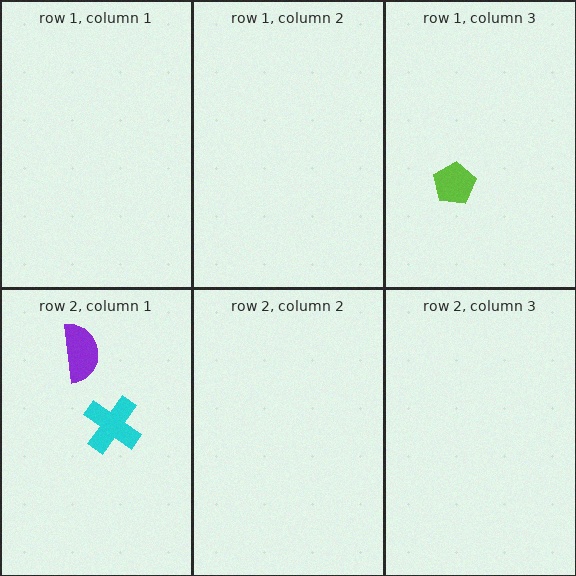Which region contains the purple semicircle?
The row 2, column 1 region.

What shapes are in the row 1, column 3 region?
The lime pentagon.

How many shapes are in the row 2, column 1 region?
2.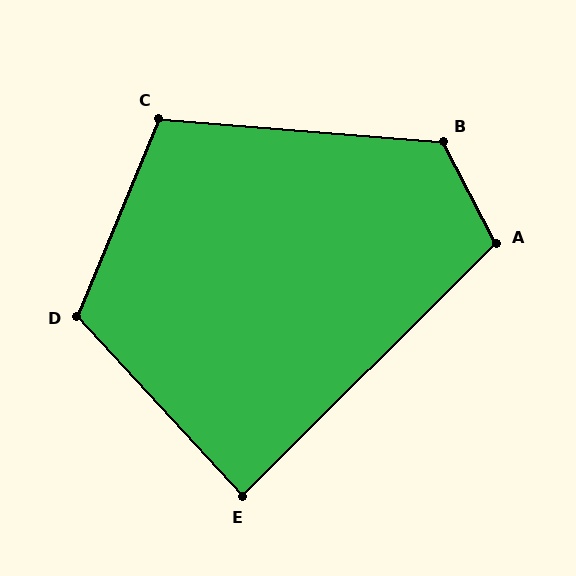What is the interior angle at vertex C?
Approximately 108 degrees (obtuse).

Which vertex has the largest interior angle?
B, at approximately 122 degrees.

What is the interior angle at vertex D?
Approximately 115 degrees (obtuse).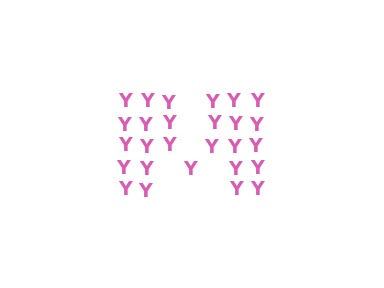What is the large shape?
The large shape is the letter M.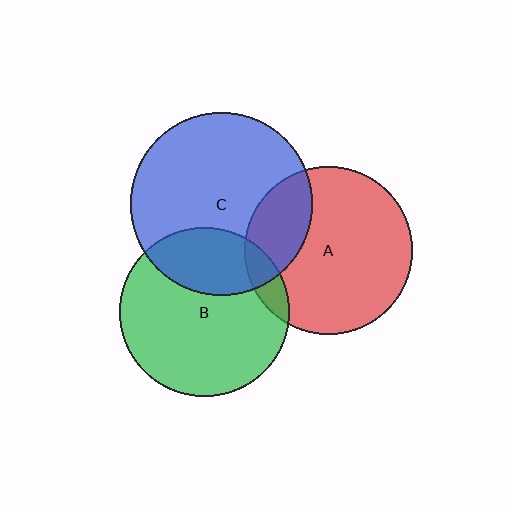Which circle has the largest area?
Circle C (blue).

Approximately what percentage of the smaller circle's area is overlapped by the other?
Approximately 30%.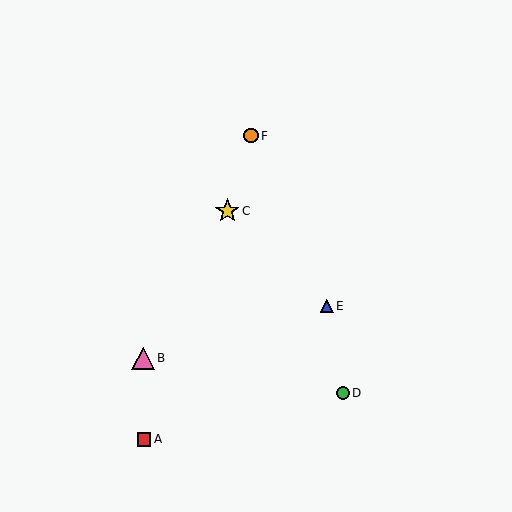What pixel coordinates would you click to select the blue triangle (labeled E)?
Click at (327, 306) to select the blue triangle E.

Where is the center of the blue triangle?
The center of the blue triangle is at (327, 306).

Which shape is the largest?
The yellow star (labeled C) is the largest.